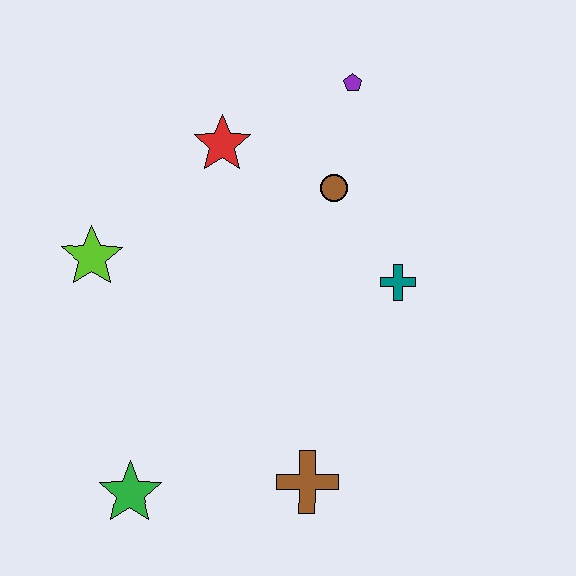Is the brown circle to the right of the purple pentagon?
No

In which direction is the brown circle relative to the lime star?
The brown circle is to the right of the lime star.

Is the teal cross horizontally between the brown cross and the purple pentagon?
No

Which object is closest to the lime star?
The red star is closest to the lime star.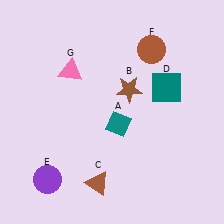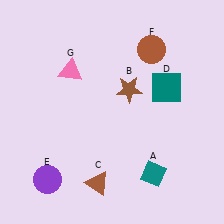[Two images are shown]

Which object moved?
The teal diamond (A) moved down.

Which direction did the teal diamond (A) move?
The teal diamond (A) moved down.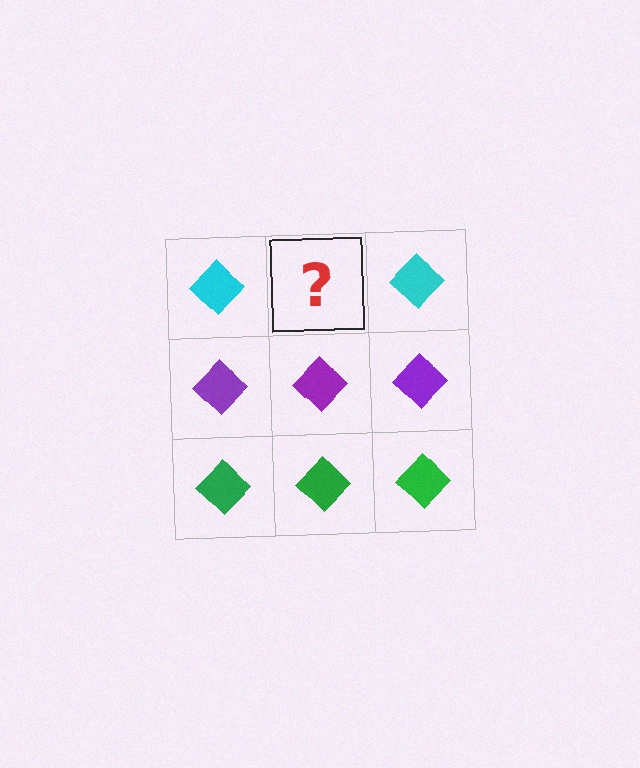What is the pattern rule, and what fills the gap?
The rule is that each row has a consistent color. The gap should be filled with a cyan diamond.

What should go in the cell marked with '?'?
The missing cell should contain a cyan diamond.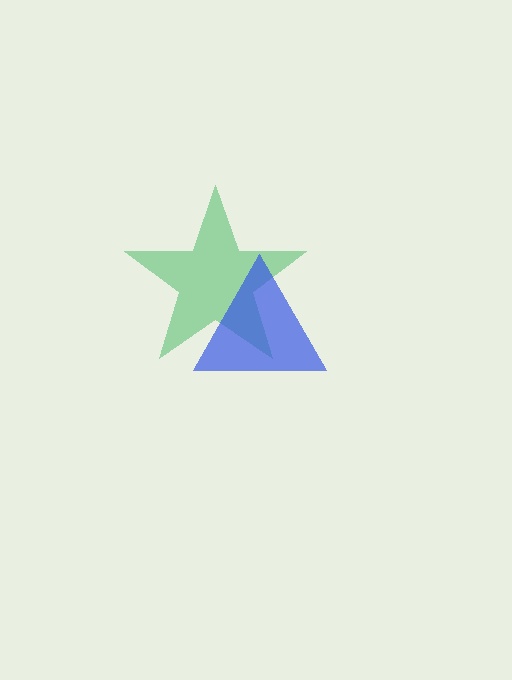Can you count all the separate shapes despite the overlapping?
Yes, there are 2 separate shapes.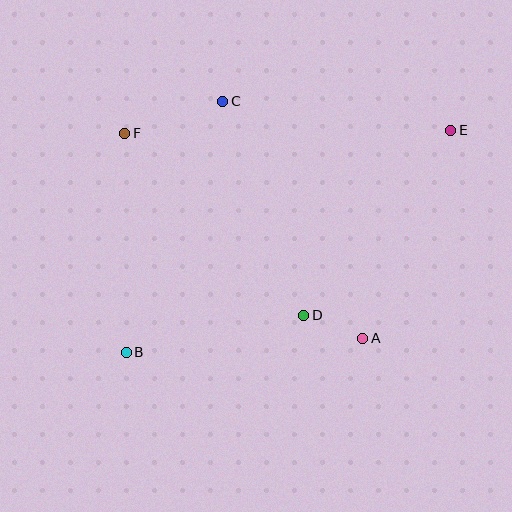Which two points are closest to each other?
Points A and D are closest to each other.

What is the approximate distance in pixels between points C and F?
The distance between C and F is approximately 103 pixels.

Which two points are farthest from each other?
Points B and E are farthest from each other.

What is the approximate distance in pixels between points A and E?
The distance between A and E is approximately 226 pixels.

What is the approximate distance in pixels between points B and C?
The distance between B and C is approximately 269 pixels.